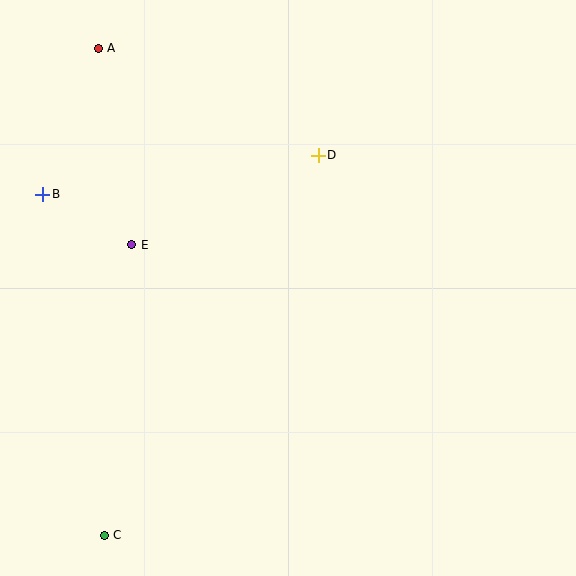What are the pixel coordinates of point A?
Point A is at (98, 48).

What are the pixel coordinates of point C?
Point C is at (104, 535).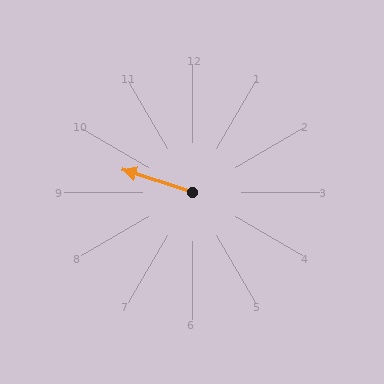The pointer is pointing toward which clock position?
Roughly 10 o'clock.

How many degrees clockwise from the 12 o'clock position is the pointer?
Approximately 288 degrees.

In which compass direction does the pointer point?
West.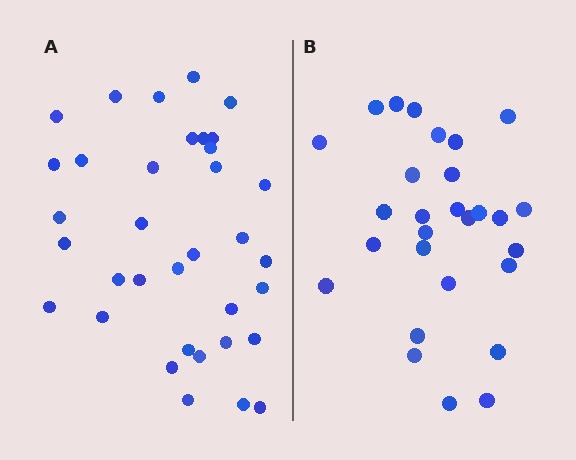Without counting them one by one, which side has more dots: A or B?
Region A (the left region) has more dots.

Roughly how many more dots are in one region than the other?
Region A has roughly 8 or so more dots than region B.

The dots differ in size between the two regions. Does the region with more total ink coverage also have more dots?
No. Region B has more total ink coverage because its dots are larger, but region A actually contains more individual dots. Total area can be misleading — the number of items is what matters here.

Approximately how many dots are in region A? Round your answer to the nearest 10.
About 40 dots. (The exact count is 35, which rounds to 40.)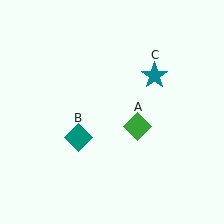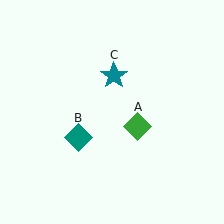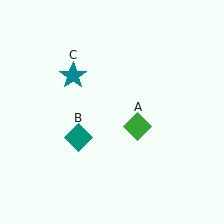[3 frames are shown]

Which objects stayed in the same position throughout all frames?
Green diamond (object A) and teal diamond (object B) remained stationary.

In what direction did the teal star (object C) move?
The teal star (object C) moved left.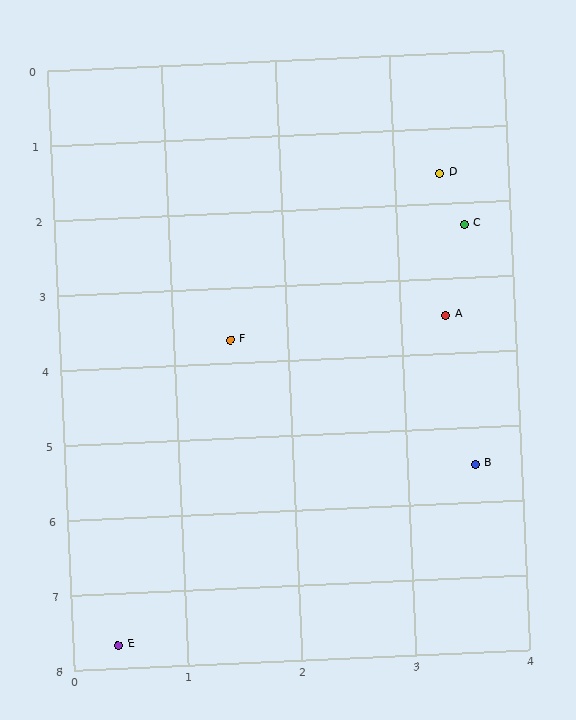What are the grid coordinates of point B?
Point B is at approximately (3.6, 5.5).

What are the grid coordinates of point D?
Point D is at approximately (3.4, 1.6).